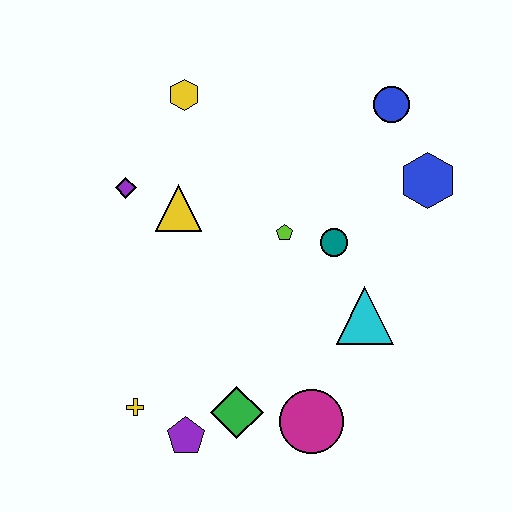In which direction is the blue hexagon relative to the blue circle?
The blue hexagon is below the blue circle.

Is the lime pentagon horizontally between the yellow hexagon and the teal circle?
Yes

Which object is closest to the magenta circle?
The green diamond is closest to the magenta circle.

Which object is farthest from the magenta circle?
The yellow hexagon is farthest from the magenta circle.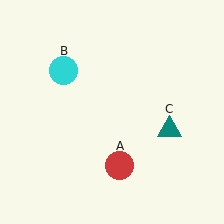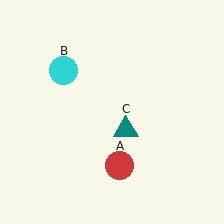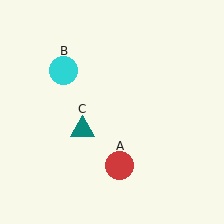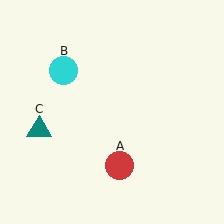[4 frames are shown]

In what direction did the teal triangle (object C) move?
The teal triangle (object C) moved left.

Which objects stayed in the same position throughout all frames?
Red circle (object A) and cyan circle (object B) remained stationary.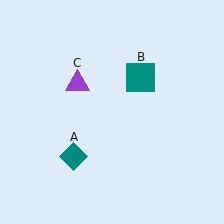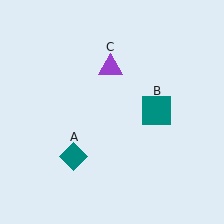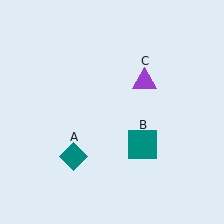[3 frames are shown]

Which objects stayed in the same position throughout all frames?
Teal diamond (object A) remained stationary.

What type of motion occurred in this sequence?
The teal square (object B), purple triangle (object C) rotated clockwise around the center of the scene.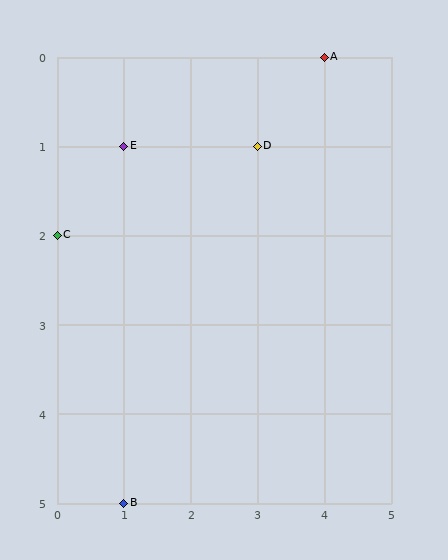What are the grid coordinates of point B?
Point B is at grid coordinates (1, 5).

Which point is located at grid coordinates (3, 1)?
Point D is at (3, 1).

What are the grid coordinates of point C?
Point C is at grid coordinates (0, 2).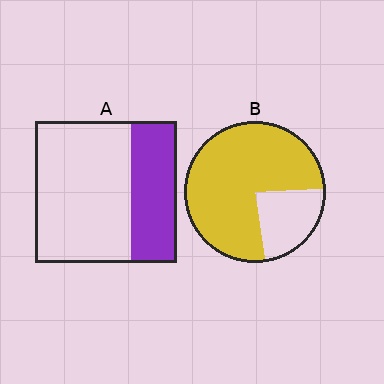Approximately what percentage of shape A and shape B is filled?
A is approximately 30% and B is approximately 75%.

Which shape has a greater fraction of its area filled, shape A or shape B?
Shape B.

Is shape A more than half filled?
No.